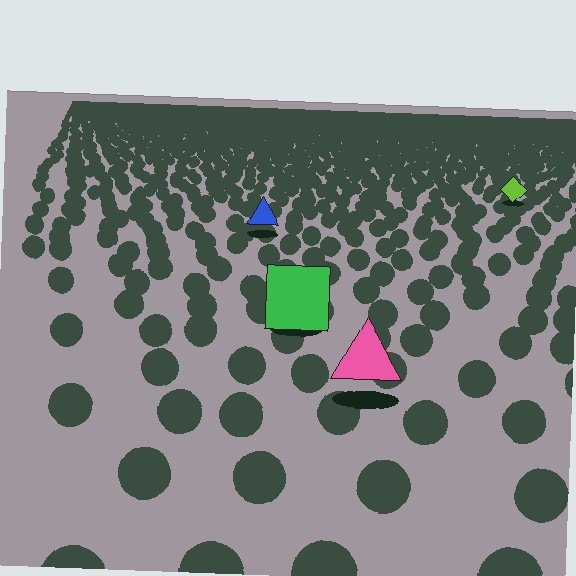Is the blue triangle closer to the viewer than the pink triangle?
No. The pink triangle is closer — you can tell from the texture gradient: the ground texture is coarser near it.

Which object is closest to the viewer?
The pink triangle is closest. The texture marks near it are larger and more spread out.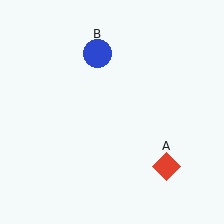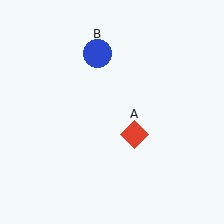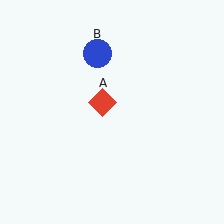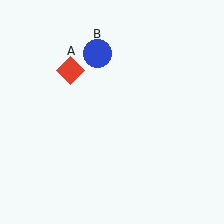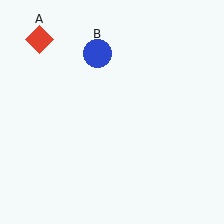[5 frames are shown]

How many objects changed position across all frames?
1 object changed position: red diamond (object A).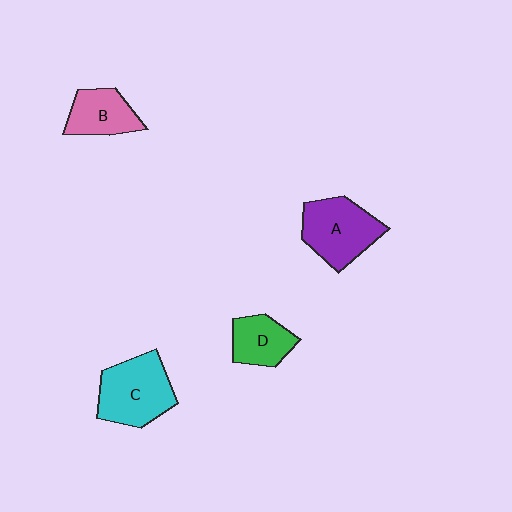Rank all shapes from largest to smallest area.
From largest to smallest: C (cyan), A (purple), B (pink), D (green).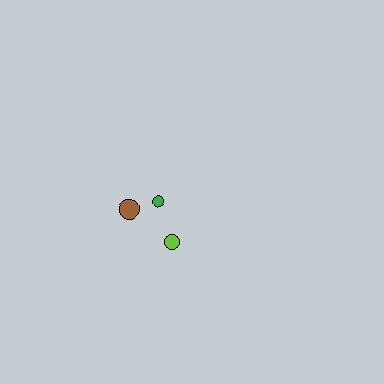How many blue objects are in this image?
There are no blue objects.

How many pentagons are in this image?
There are no pentagons.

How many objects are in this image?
There are 3 objects.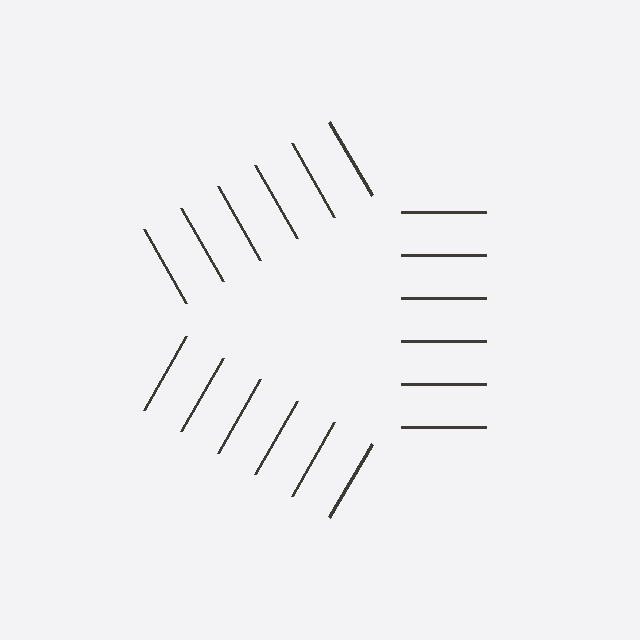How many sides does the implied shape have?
3 sides — the line-ends trace a triangle.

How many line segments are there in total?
18 — 6 along each of the 3 edges.